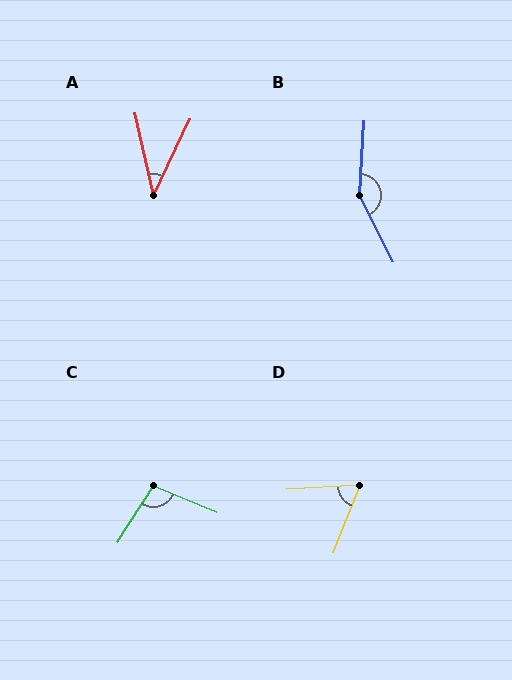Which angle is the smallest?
A, at approximately 38 degrees.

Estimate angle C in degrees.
Approximately 100 degrees.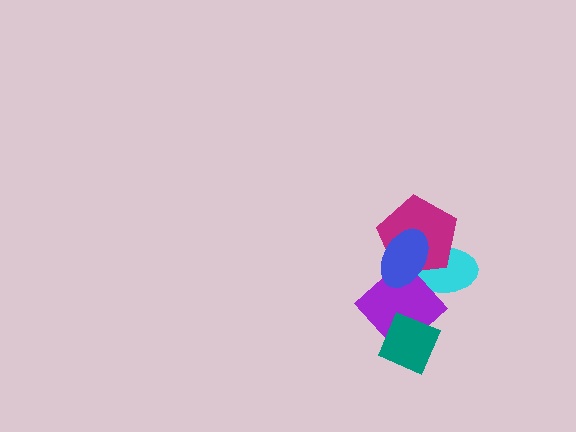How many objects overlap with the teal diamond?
1 object overlaps with the teal diamond.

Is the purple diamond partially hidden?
Yes, it is partially covered by another shape.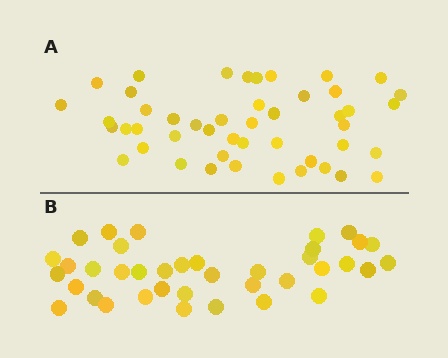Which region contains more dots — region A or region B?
Region A (the top region) has more dots.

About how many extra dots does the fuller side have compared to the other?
Region A has roughly 8 or so more dots than region B.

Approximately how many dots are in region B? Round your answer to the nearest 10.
About 40 dots. (The exact count is 38, which rounds to 40.)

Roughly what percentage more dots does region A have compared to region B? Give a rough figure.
About 25% more.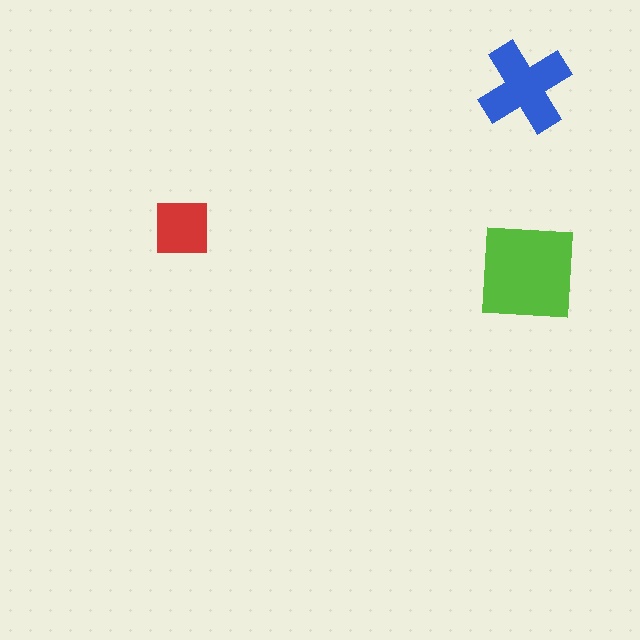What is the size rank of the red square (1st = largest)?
3rd.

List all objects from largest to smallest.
The lime square, the blue cross, the red square.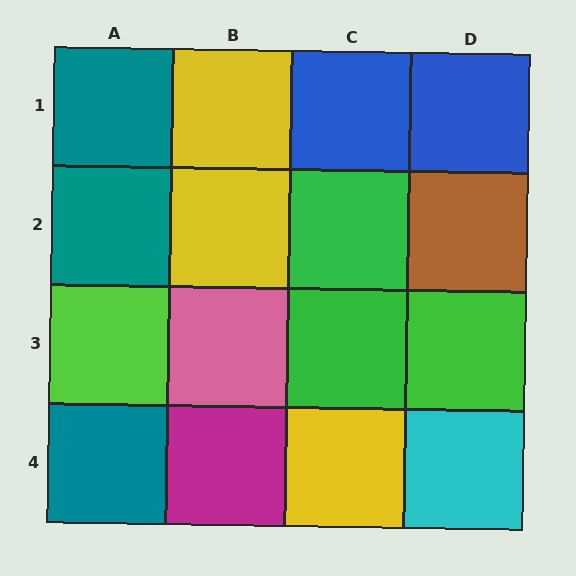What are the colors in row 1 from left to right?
Teal, yellow, blue, blue.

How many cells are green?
3 cells are green.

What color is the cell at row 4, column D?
Cyan.